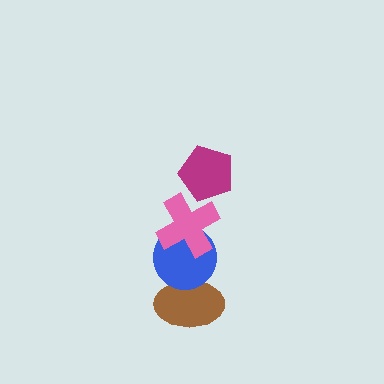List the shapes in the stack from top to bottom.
From top to bottom: the magenta pentagon, the pink cross, the blue circle, the brown ellipse.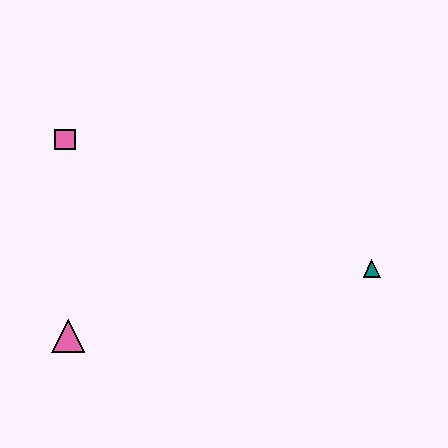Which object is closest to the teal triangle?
The pink triangle is closest to the teal triangle.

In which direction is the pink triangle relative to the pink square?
The pink triangle is below the pink square.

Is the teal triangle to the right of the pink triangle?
Yes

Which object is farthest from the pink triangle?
The teal triangle is farthest from the pink triangle.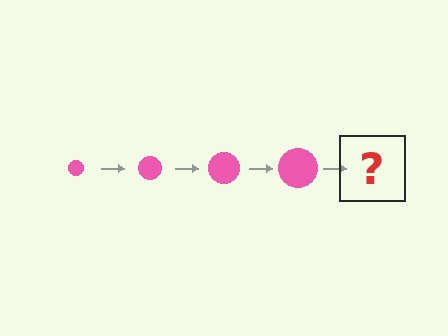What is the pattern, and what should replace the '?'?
The pattern is that the circle gets progressively larger each step. The '?' should be a pink circle, larger than the previous one.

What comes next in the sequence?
The next element should be a pink circle, larger than the previous one.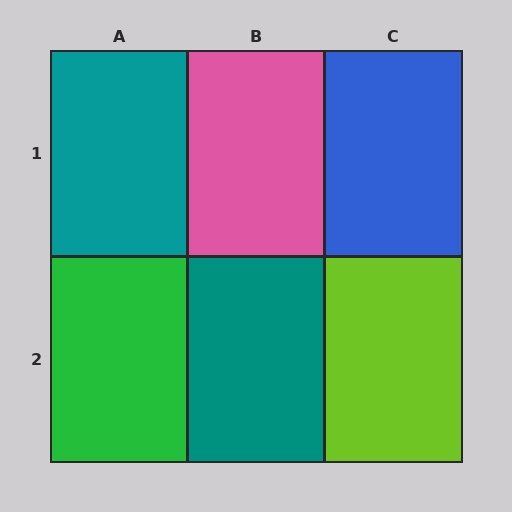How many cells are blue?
1 cell is blue.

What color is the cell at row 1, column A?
Teal.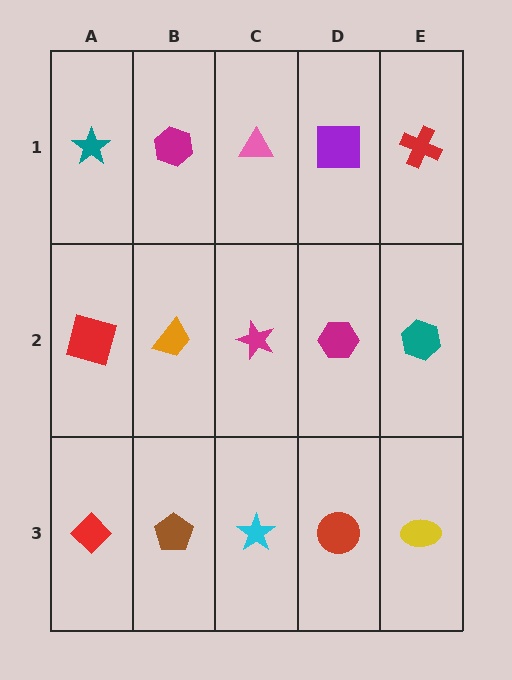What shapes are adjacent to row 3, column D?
A magenta hexagon (row 2, column D), a cyan star (row 3, column C), a yellow ellipse (row 3, column E).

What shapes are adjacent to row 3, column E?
A teal hexagon (row 2, column E), a red circle (row 3, column D).